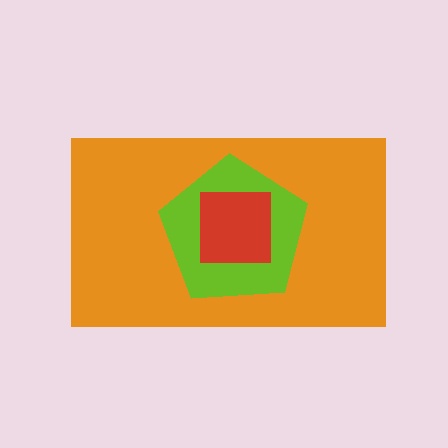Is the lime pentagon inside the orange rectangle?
Yes.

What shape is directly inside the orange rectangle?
The lime pentagon.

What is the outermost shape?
The orange rectangle.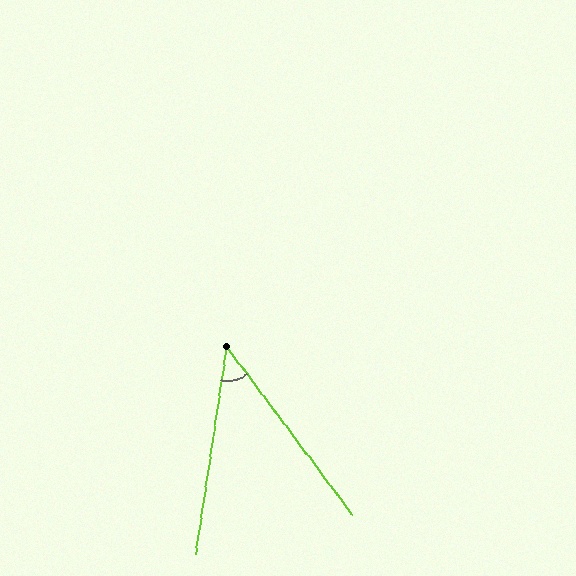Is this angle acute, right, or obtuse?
It is acute.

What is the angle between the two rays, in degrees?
Approximately 45 degrees.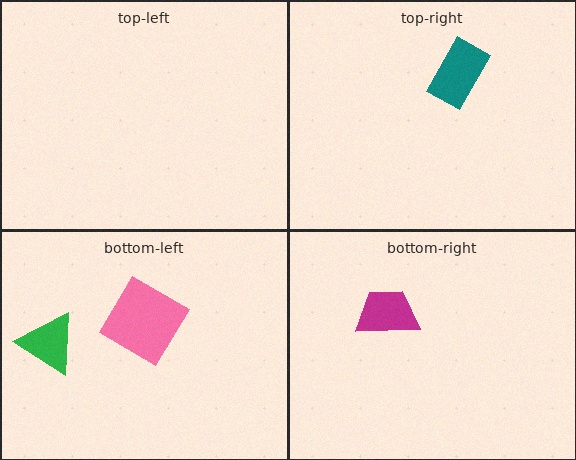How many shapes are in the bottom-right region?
1.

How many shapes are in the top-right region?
1.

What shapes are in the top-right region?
The teal rectangle.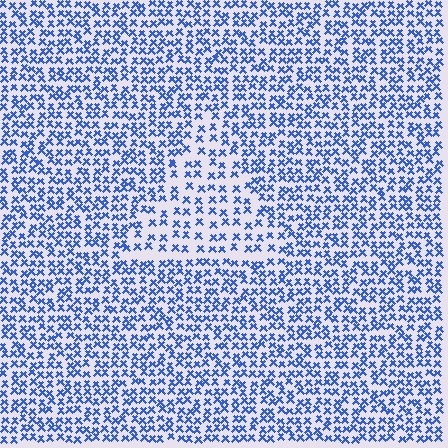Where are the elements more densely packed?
The elements are more densely packed outside the triangle boundary.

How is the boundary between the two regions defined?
The boundary is defined by a change in element density (approximately 1.7x ratio). All elements are the same color, size, and shape.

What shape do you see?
I see a triangle.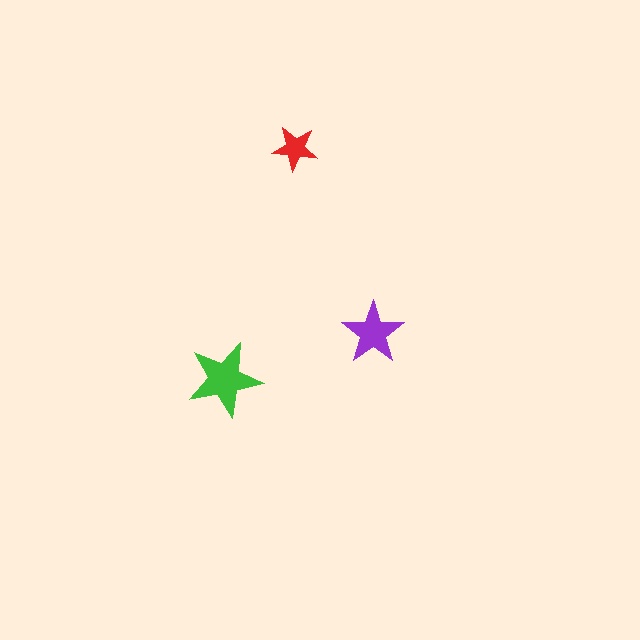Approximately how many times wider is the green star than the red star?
About 1.5 times wider.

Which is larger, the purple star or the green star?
The green one.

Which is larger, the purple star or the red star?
The purple one.